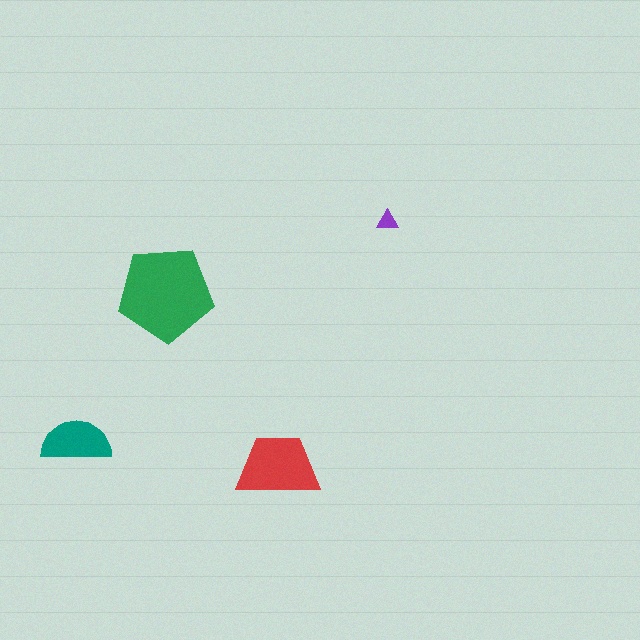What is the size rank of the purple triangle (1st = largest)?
4th.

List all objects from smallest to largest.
The purple triangle, the teal semicircle, the red trapezoid, the green pentagon.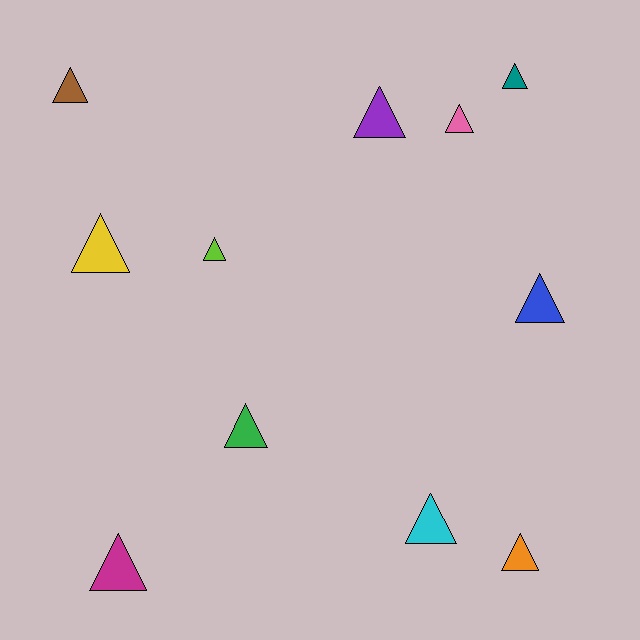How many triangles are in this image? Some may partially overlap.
There are 11 triangles.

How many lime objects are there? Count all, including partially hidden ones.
There is 1 lime object.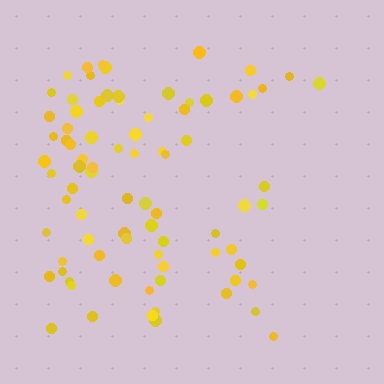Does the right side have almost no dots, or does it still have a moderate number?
Still a moderate number, just noticeably fewer than the left.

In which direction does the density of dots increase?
From right to left, with the left side densest.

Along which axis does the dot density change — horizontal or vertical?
Horizontal.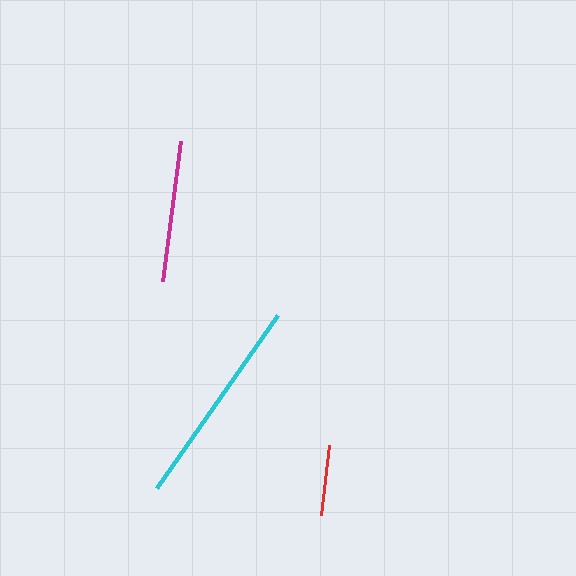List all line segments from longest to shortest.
From longest to shortest: cyan, magenta, red.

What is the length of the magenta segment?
The magenta segment is approximately 142 pixels long.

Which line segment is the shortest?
The red line is the shortest at approximately 71 pixels.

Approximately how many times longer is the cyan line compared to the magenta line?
The cyan line is approximately 1.5 times the length of the magenta line.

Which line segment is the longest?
The cyan line is the longest at approximately 211 pixels.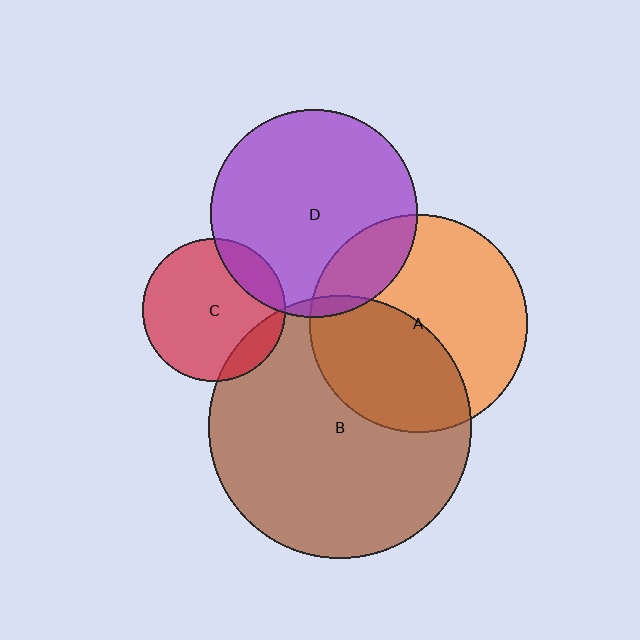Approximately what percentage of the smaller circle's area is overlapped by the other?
Approximately 15%.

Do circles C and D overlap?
Yes.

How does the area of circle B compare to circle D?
Approximately 1.6 times.